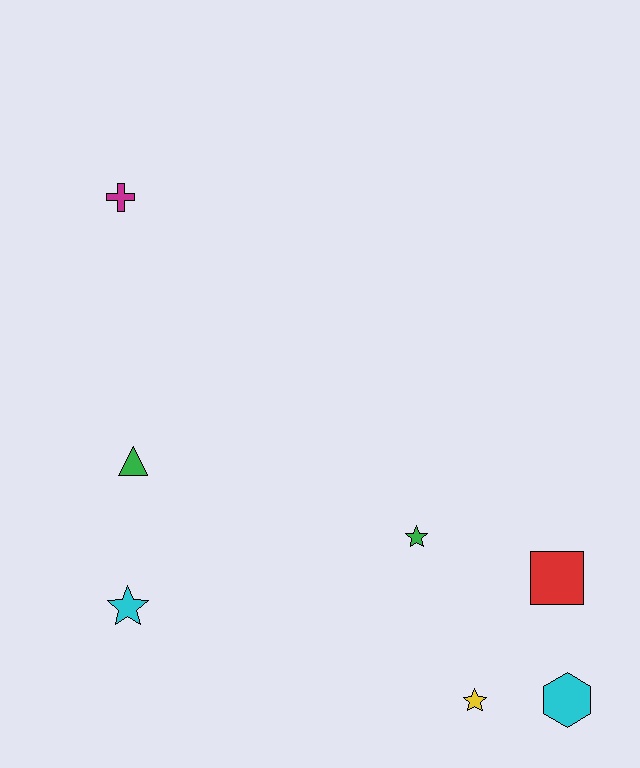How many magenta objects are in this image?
There is 1 magenta object.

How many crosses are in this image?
There is 1 cross.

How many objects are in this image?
There are 7 objects.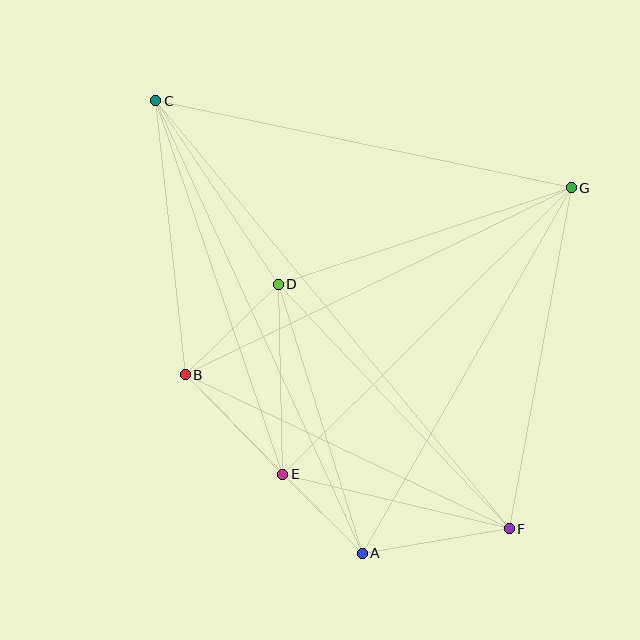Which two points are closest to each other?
Points A and E are closest to each other.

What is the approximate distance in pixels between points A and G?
The distance between A and G is approximately 421 pixels.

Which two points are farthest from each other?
Points C and F are farthest from each other.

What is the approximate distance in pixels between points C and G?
The distance between C and G is approximately 425 pixels.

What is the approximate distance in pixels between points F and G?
The distance between F and G is approximately 347 pixels.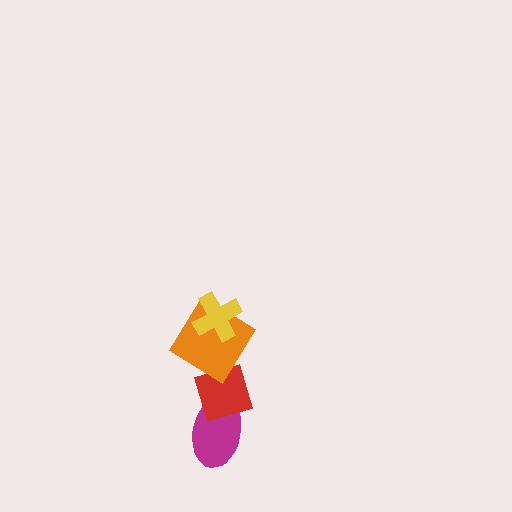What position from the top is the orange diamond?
The orange diamond is 2nd from the top.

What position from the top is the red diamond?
The red diamond is 3rd from the top.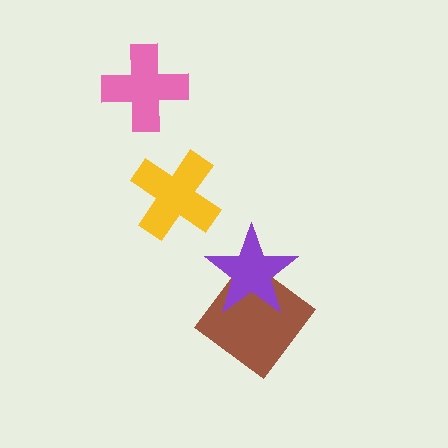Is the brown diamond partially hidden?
Yes, it is partially covered by another shape.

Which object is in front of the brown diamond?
The purple star is in front of the brown diamond.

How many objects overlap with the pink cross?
0 objects overlap with the pink cross.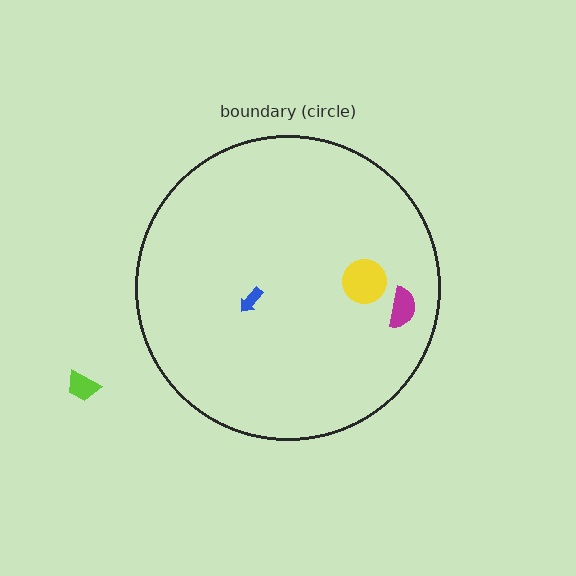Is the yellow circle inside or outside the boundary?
Inside.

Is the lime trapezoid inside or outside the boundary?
Outside.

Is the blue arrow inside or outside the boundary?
Inside.